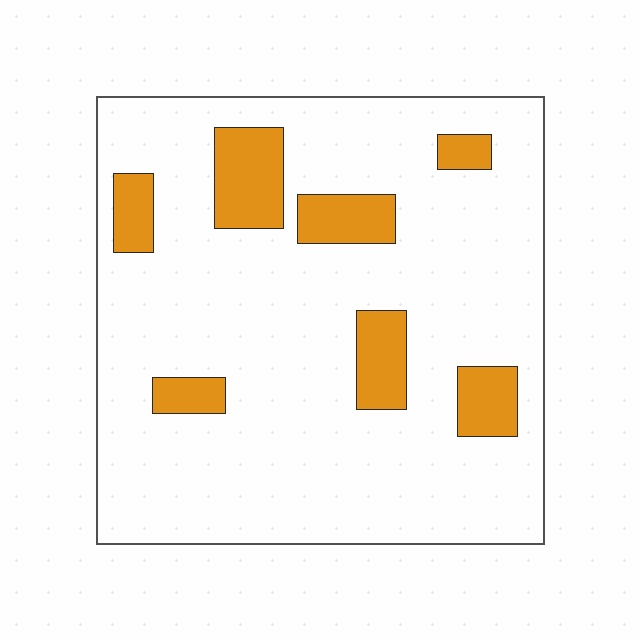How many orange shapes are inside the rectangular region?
7.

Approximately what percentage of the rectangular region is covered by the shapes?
Approximately 15%.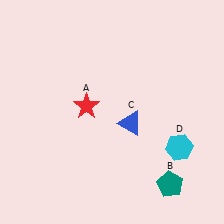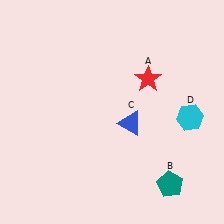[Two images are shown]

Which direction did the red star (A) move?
The red star (A) moved right.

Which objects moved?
The objects that moved are: the red star (A), the cyan hexagon (D).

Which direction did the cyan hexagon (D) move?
The cyan hexagon (D) moved up.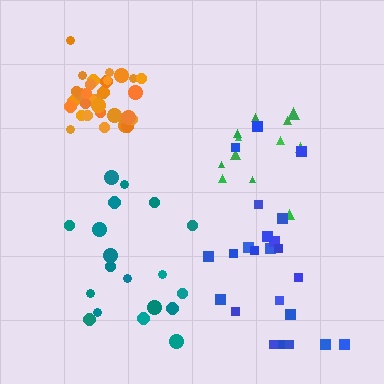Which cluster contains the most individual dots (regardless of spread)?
Orange (31).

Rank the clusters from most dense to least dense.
orange, green, teal, blue.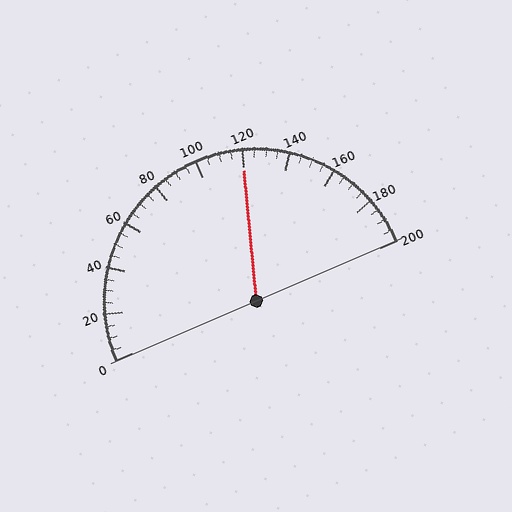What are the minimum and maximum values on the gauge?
The gauge ranges from 0 to 200.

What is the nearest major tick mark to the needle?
The nearest major tick mark is 120.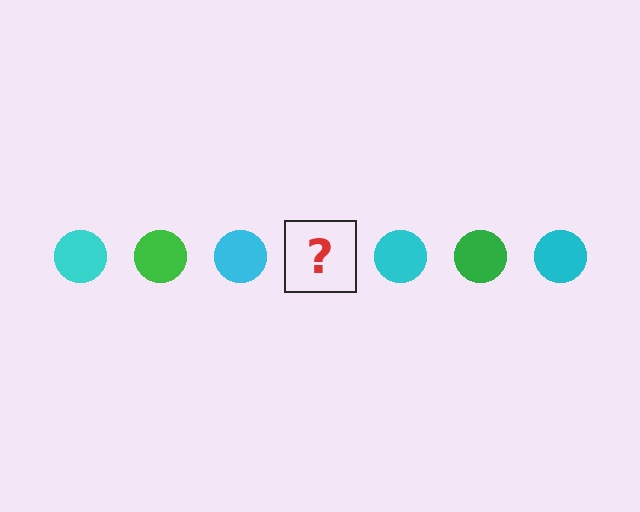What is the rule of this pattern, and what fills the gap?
The rule is that the pattern cycles through cyan, green circles. The gap should be filled with a green circle.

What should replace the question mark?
The question mark should be replaced with a green circle.